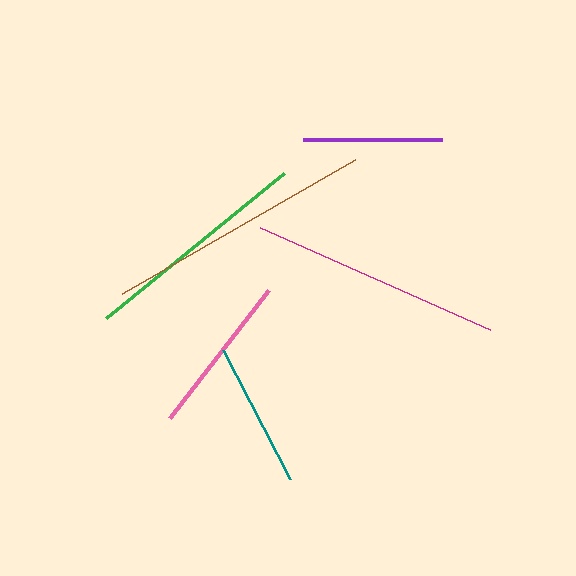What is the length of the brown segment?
The brown segment is approximately 268 pixels long.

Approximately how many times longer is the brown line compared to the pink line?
The brown line is approximately 1.7 times the length of the pink line.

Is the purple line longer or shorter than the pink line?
The pink line is longer than the purple line.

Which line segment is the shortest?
The purple line is the shortest at approximately 139 pixels.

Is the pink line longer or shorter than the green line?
The green line is longer than the pink line.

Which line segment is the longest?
The brown line is the longest at approximately 268 pixels.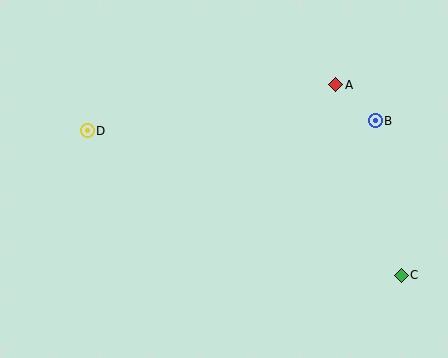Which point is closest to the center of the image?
Point D at (87, 131) is closest to the center.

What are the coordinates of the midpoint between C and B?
The midpoint between C and B is at (388, 198).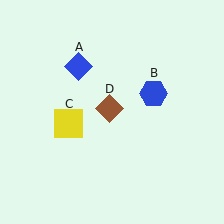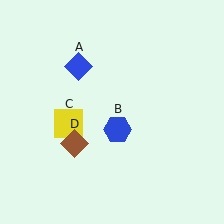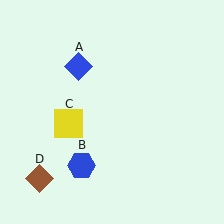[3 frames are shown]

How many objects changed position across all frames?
2 objects changed position: blue hexagon (object B), brown diamond (object D).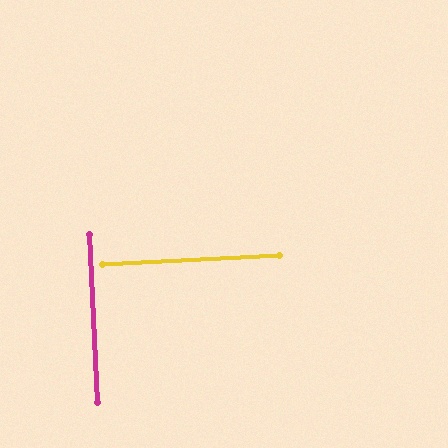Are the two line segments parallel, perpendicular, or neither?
Perpendicular — they meet at approximately 90°.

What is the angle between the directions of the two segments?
Approximately 90 degrees.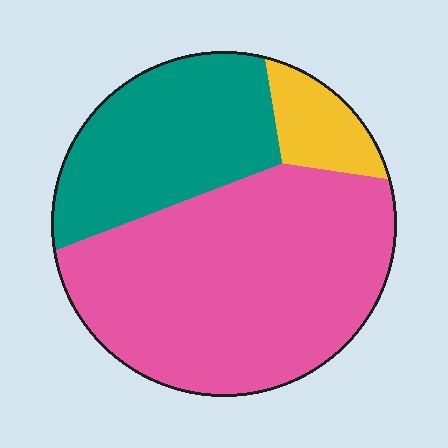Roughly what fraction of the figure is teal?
Teal takes up between a quarter and a half of the figure.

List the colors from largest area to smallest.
From largest to smallest: pink, teal, yellow.